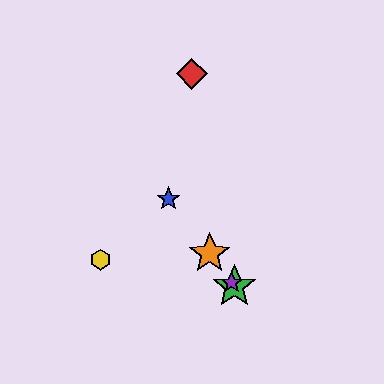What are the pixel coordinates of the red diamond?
The red diamond is at (192, 74).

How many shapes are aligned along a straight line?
4 shapes (the blue star, the green star, the purple star, the orange star) are aligned along a straight line.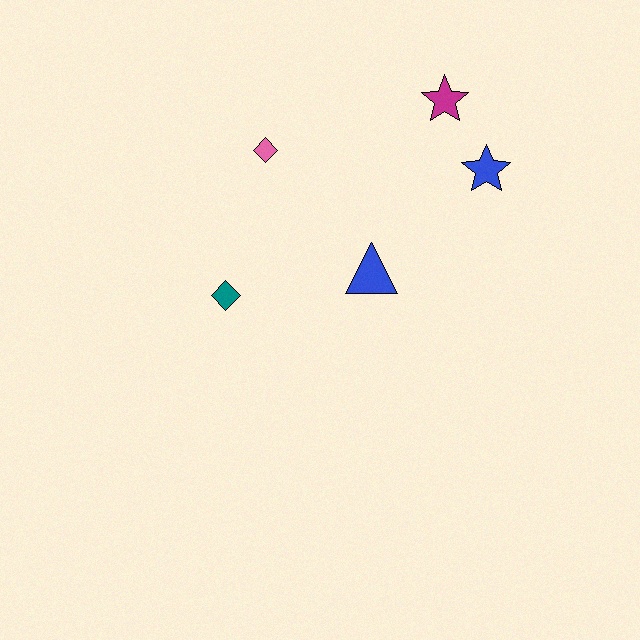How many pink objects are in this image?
There is 1 pink object.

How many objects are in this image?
There are 5 objects.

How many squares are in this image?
There are no squares.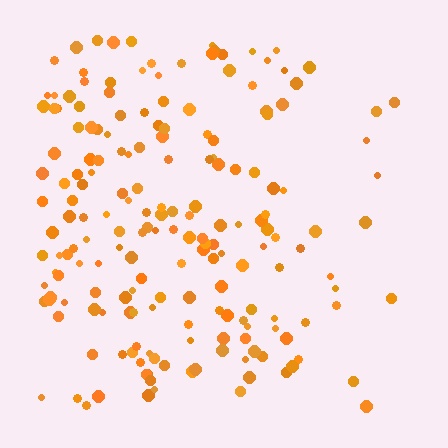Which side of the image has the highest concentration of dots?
The left.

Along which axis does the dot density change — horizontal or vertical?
Horizontal.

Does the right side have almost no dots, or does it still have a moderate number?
Still a moderate number, just noticeably fewer than the left.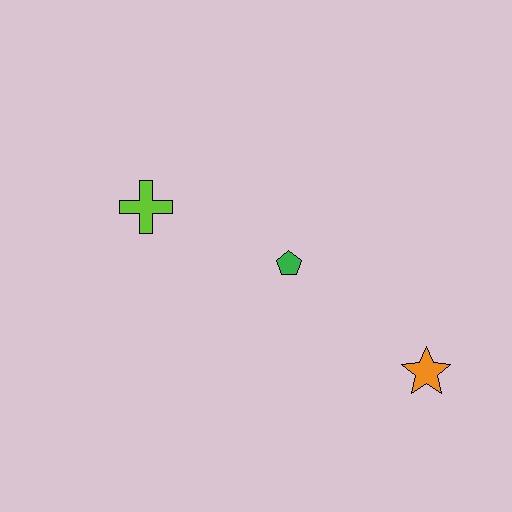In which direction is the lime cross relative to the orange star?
The lime cross is to the left of the orange star.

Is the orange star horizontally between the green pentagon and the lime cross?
No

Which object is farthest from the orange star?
The lime cross is farthest from the orange star.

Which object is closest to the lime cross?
The green pentagon is closest to the lime cross.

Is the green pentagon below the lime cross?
Yes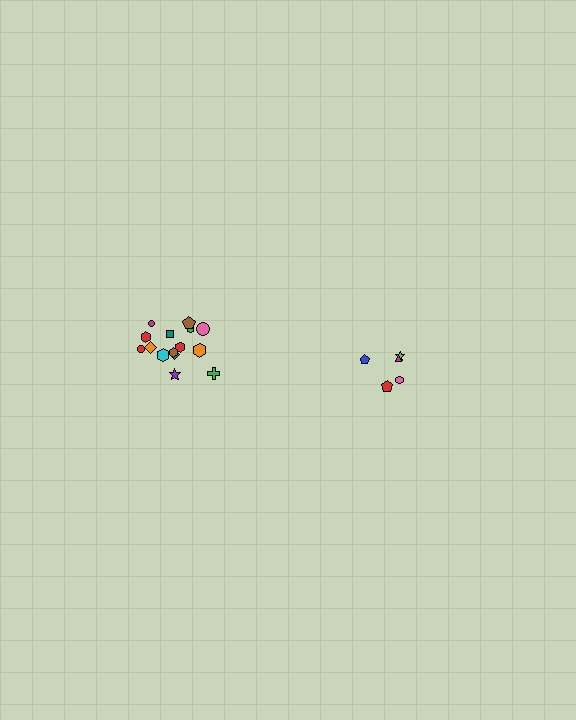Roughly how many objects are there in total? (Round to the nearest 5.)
Roughly 20 objects in total.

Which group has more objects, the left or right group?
The left group.